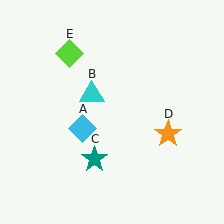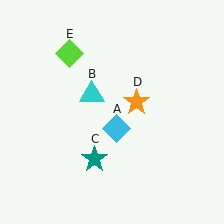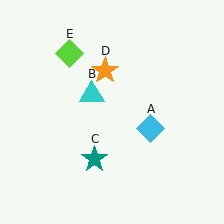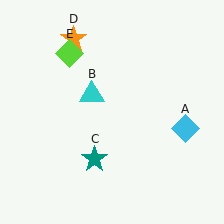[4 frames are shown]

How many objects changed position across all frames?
2 objects changed position: cyan diamond (object A), orange star (object D).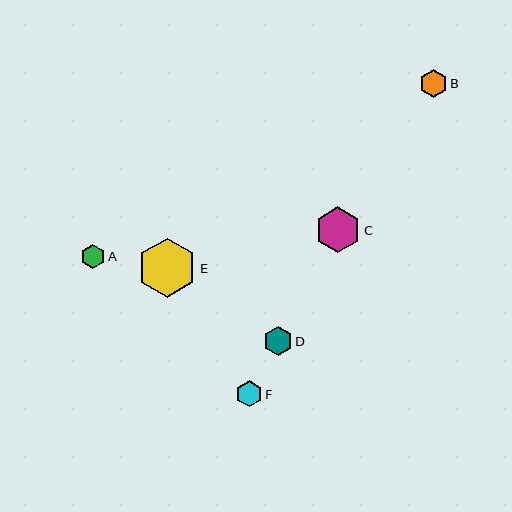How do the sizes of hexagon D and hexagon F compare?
Hexagon D and hexagon F are approximately the same size.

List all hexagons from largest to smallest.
From largest to smallest: E, C, D, B, F, A.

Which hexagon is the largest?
Hexagon E is the largest with a size of approximately 59 pixels.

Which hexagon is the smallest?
Hexagon A is the smallest with a size of approximately 25 pixels.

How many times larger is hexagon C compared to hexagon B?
Hexagon C is approximately 1.6 times the size of hexagon B.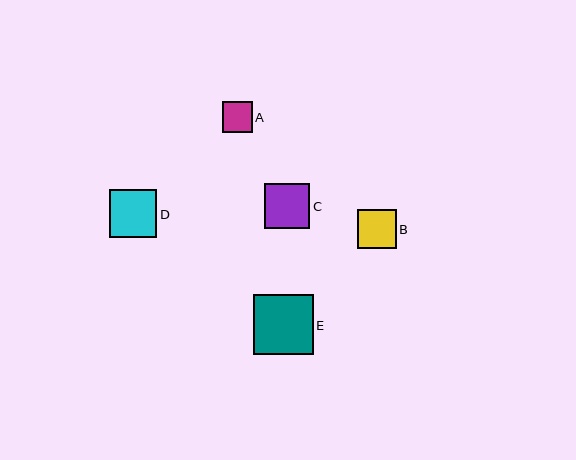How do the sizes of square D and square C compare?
Square D and square C are approximately the same size.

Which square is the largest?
Square E is the largest with a size of approximately 60 pixels.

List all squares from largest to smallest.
From largest to smallest: E, D, C, B, A.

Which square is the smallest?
Square A is the smallest with a size of approximately 30 pixels.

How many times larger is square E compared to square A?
Square E is approximately 2.0 times the size of square A.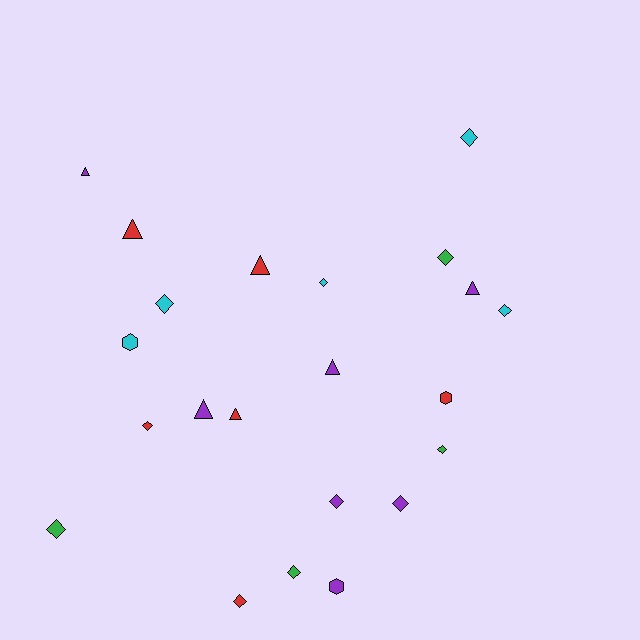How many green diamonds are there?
There are 4 green diamonds.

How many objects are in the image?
There are 22 objects.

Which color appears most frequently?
Purple, with 7 objects.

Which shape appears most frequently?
Diamond, with 12 objects.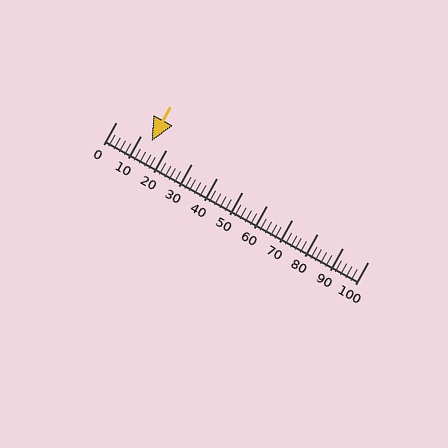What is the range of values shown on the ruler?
The ruler shows values from 0 to 100.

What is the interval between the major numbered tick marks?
The major tick marks are spaced 10 units apart.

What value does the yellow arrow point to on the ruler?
The yellow arrow points to approximately 14.